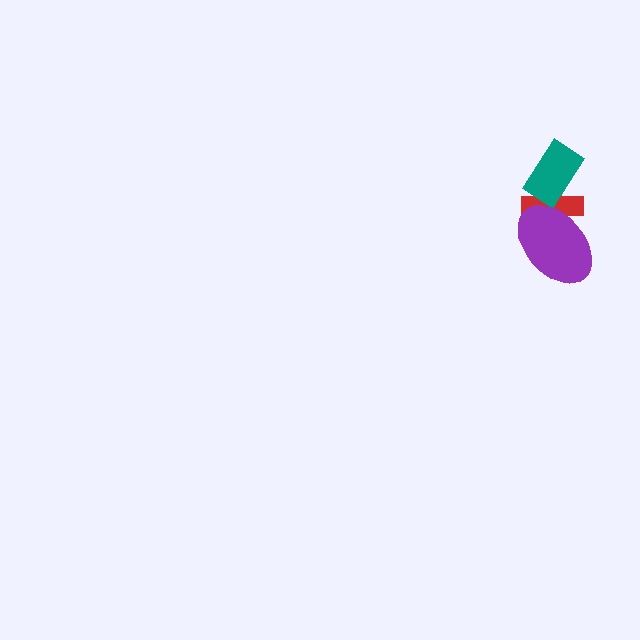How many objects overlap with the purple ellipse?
1 object overlaps with the purple ellipse.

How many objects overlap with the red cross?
2 objects overlap with the red cross.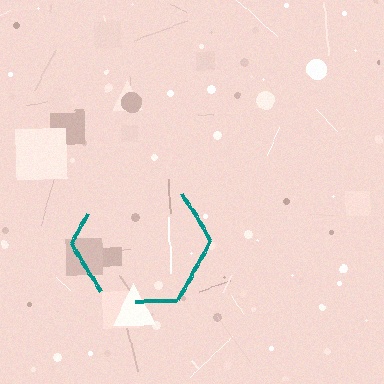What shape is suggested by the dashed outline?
The dashed outline suggests a hexagon.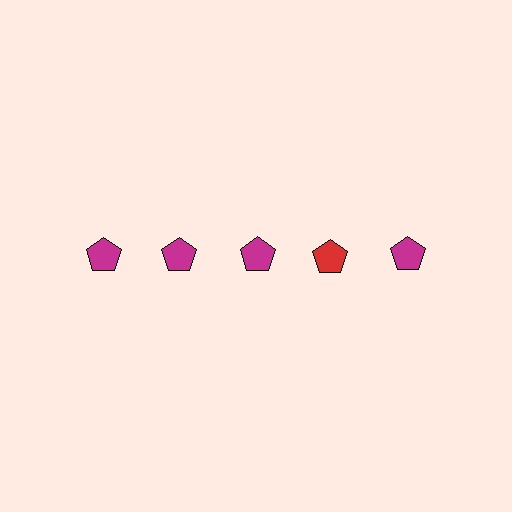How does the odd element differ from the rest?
It has a different color: red instead of magenta.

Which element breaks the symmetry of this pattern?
The red pentagon in the top row, second from right column breaks the symmetry. All other shapes are magenta pentagons.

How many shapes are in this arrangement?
There are 5 shapes arranged in a grid pattern.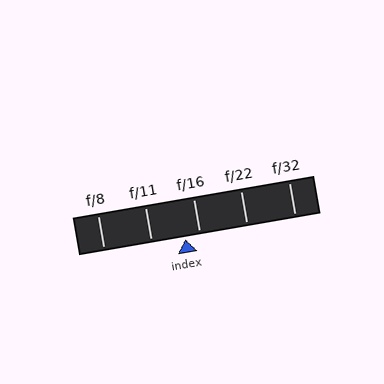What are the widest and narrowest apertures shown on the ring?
The widest aperture shown is f/8 and the narrowest is f/32.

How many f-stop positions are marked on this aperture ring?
There are 5 f-stop positions marked.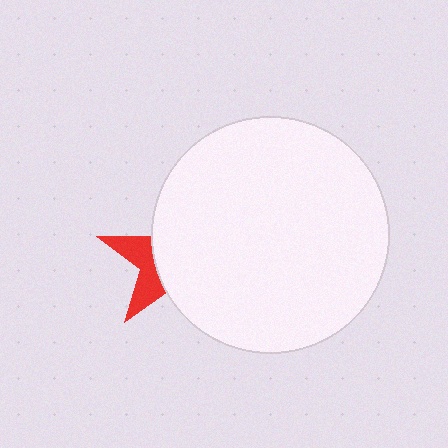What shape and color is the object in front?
The object in front is a white circle.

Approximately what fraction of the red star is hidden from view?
Roughly 68% of the red star is hidden behind the white circle.